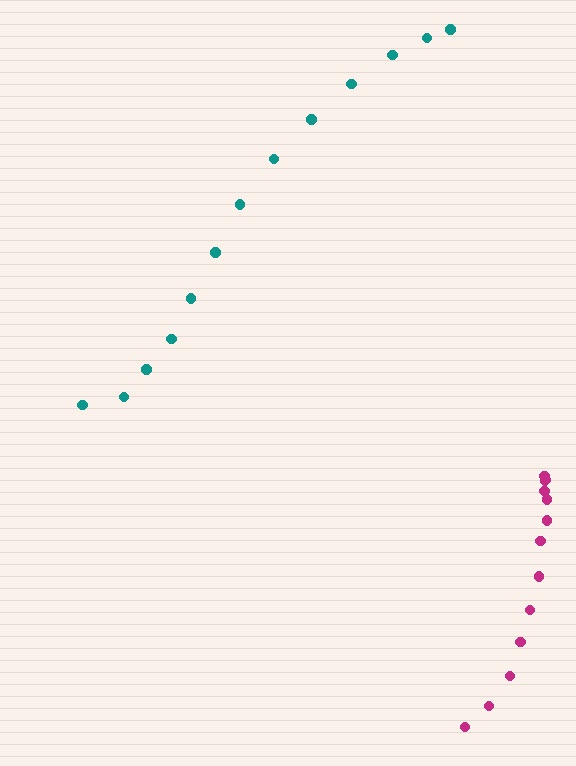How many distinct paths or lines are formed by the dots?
There are 2 distinct paths.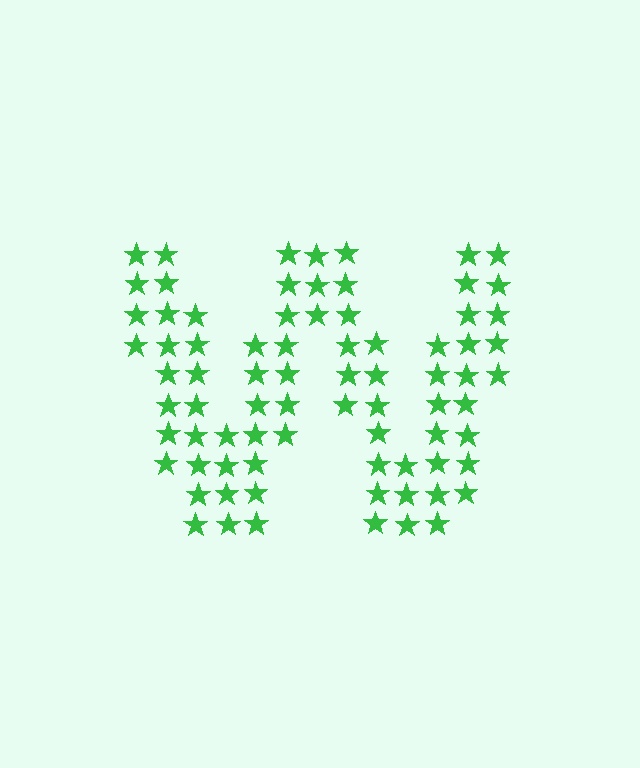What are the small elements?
The small elements are stars.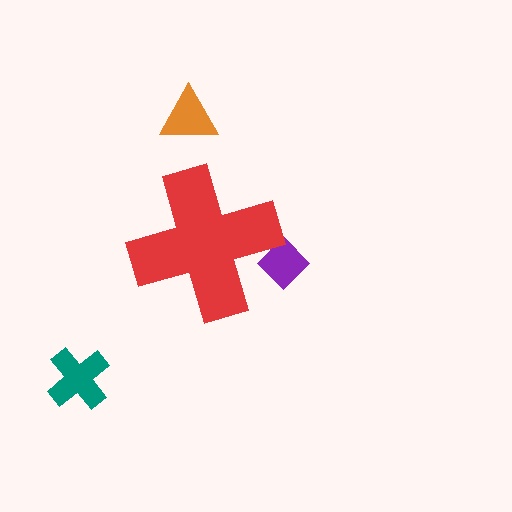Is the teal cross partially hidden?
No, the teal cross is fully visible.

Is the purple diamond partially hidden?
Yes, the purple diamond is partially hidden behind the red cross.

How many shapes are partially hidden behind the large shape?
1 shape is partially hidden.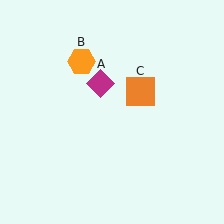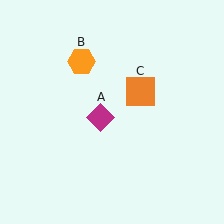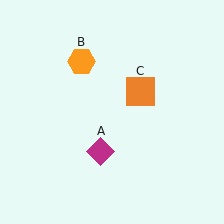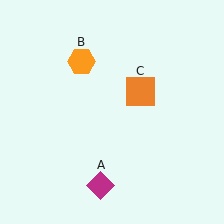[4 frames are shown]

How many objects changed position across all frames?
1 object changed position: magenta diamond (object A).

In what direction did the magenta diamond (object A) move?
The magenta diamond (object A) moved down.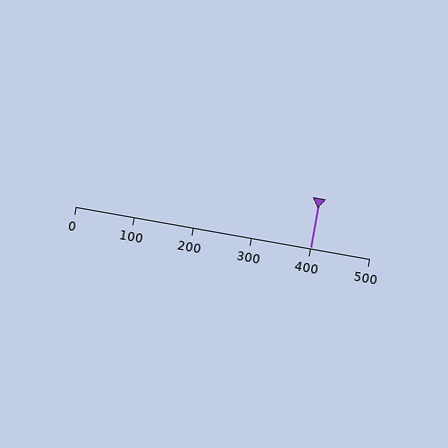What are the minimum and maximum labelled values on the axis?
The axis runs from 0 to 500.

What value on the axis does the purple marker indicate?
The marker indicates approximately 400.